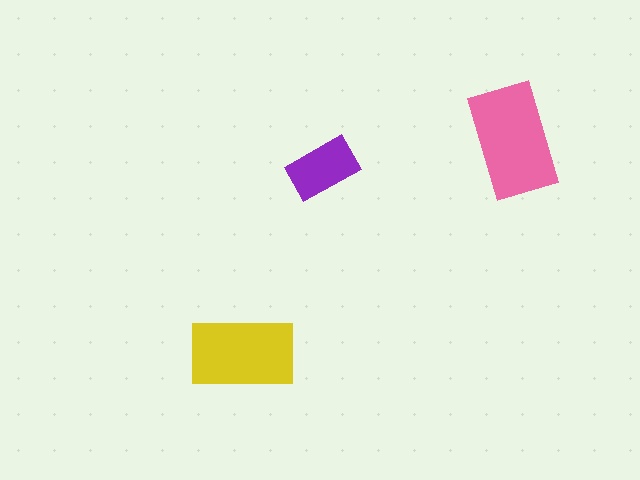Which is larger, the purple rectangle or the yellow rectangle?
The yellow one.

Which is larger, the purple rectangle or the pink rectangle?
The pink one.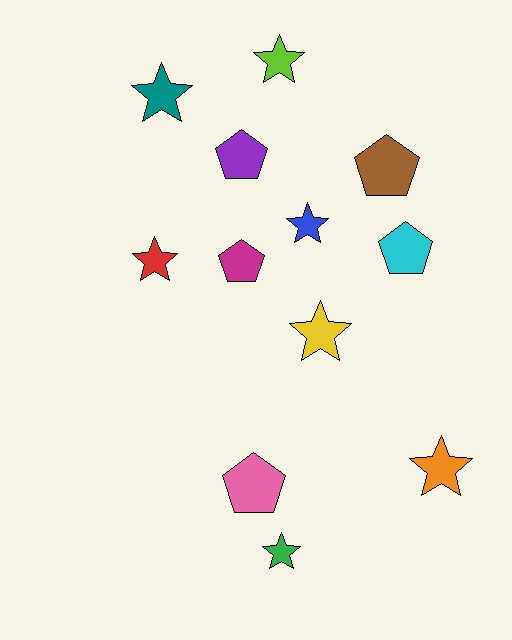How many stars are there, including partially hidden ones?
There are 7 stars.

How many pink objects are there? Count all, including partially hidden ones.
There is 1 pink object.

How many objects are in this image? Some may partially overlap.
There are 12 objects.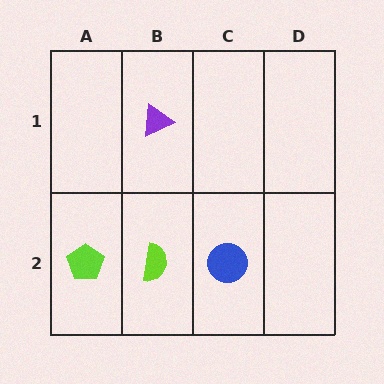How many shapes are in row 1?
1 shape.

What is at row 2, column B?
A lime semicircle.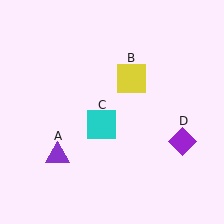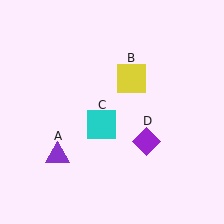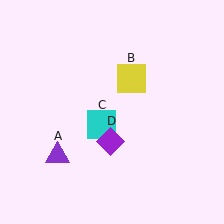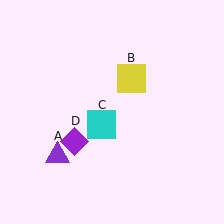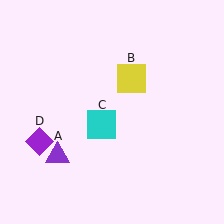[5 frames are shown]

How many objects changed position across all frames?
1 object changed position: purple diamond (object D).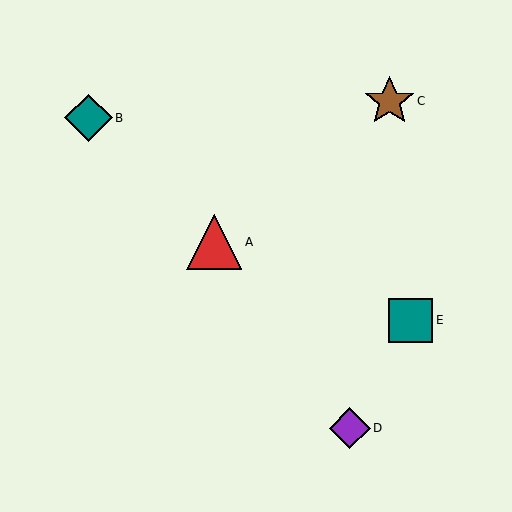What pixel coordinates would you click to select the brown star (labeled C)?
Click at (389, 101) to select the brown star C.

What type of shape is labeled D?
Shape D is a purple diamond.